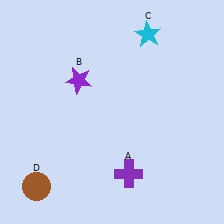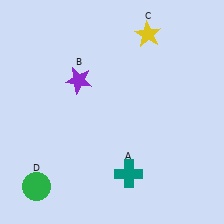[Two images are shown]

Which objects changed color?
A changed from purple to teal. C changed from cyan to yellow. D changed from brown to green.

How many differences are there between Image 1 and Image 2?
There are 3 differences between the two images.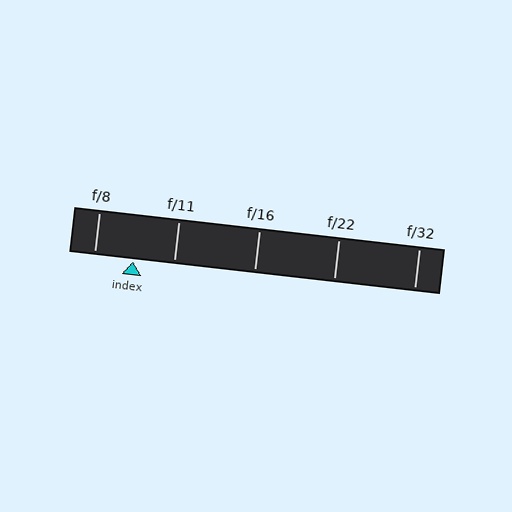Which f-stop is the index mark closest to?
The index mark is closest to f/8.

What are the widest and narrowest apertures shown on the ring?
The widest aperture shown is f/8 and the narrowest is f/32.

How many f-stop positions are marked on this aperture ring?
There are 5 f-stop positions marked.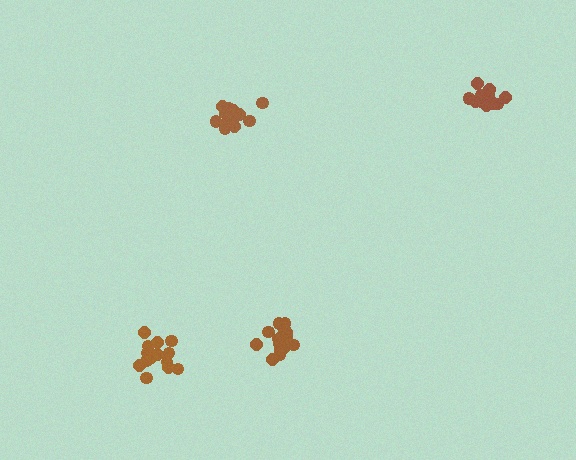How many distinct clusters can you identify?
There are 4 distinct clusters.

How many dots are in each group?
Group 1: 14 dots, Group 2: 15 dots, Group 3: 17 dots, Group 4: 15 dots (61 total).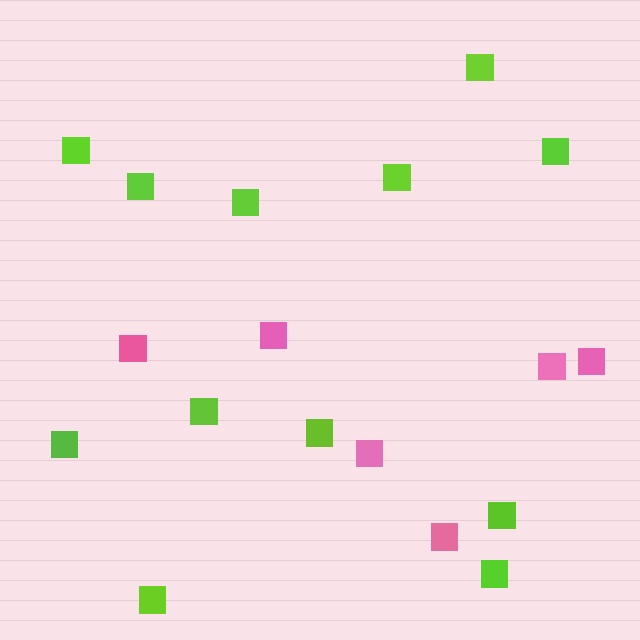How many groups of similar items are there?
There are 2 groups: one group of lime squares (12) and one group of pink squares (6).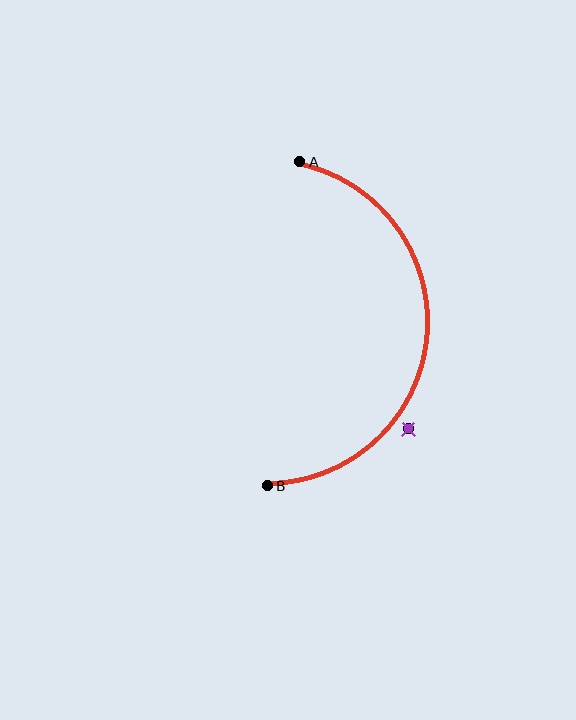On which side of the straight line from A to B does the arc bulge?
The arc bulges to the right of the straight line connecting A and B.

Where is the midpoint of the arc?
The arc midpoint is the point on the curve farthest from the straight line joining A and B. It sits to the right of that line.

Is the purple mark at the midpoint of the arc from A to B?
No — the purple mark does not lie on the arc at all. It sits slightly outside the curve.